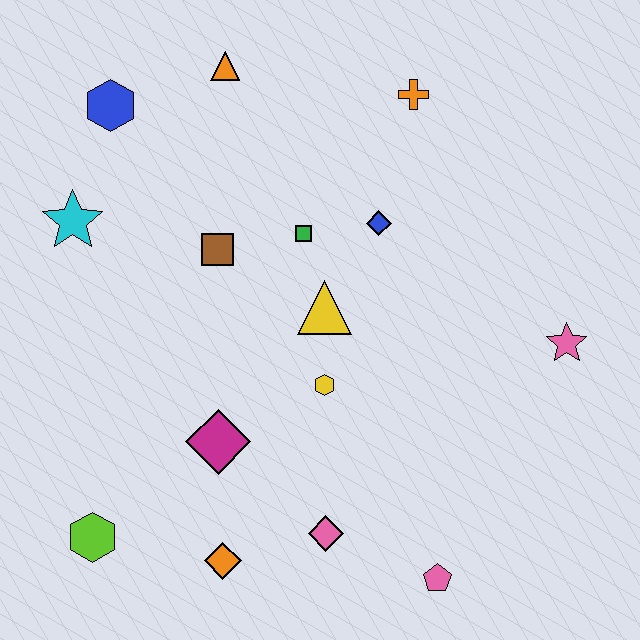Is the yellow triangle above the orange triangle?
No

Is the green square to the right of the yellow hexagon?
No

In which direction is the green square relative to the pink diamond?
The green square is above the pink diamond.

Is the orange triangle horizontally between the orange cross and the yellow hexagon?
No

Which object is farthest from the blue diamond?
The lime hexagon is farthest from the blue diamond.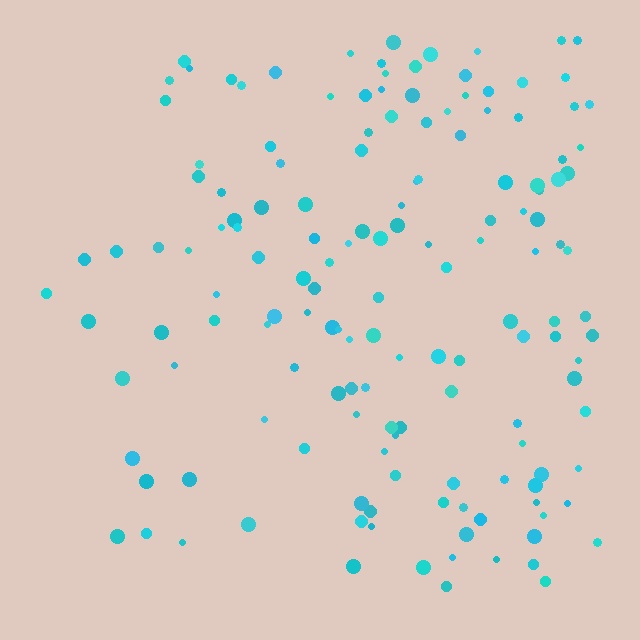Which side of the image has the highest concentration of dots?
The right.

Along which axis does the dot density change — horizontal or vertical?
Horizontal.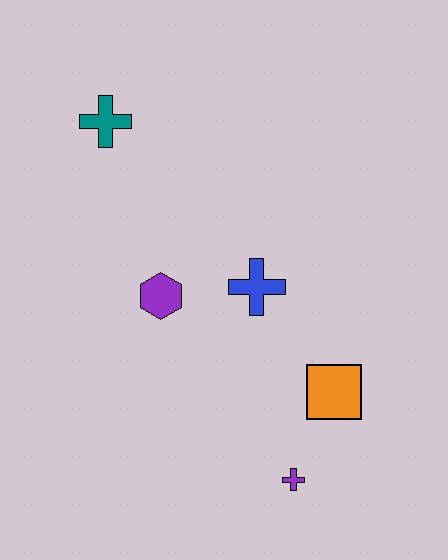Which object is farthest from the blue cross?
The teal cross is farthest from the blue cross.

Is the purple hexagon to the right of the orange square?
No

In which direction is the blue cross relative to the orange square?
The blue cross is above the orange square.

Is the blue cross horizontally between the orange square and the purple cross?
No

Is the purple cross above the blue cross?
No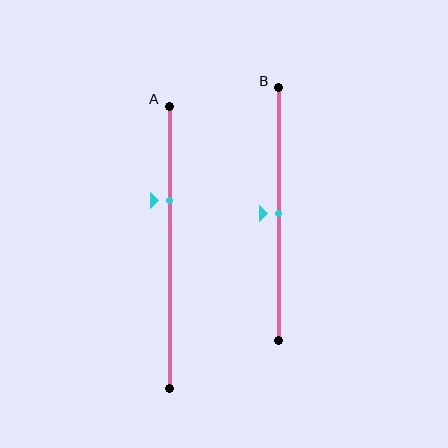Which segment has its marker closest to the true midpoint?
Segment B has its marker closest to the true midpoint.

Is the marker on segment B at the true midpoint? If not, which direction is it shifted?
Yes, the marker on segment B is at the true midpoint.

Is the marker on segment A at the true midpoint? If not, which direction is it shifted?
No, the marker on segment A is shifted upward by about 16% of the segment length.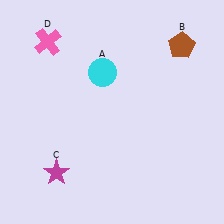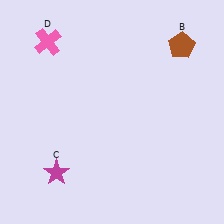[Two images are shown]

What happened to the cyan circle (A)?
The cyan circle (A) was removed in Image 2. It was in the top-left area of Image 1.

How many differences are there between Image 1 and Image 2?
There is 1 difference between the two images.